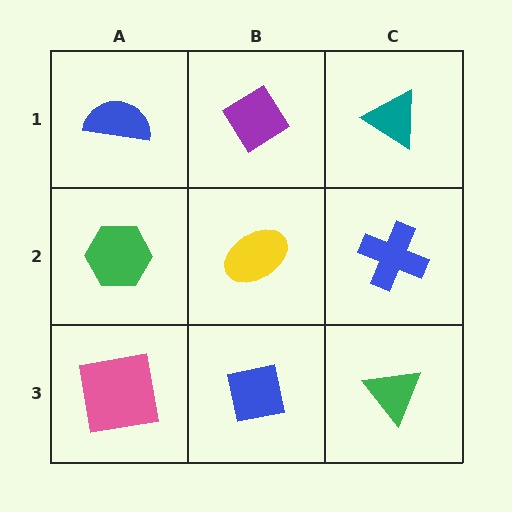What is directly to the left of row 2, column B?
A green hexagon.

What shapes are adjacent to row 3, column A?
A green hexagon (row 2, column A), a blue square (row 3, column B).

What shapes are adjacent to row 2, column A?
A blue semicircle (row 1, column A), a pink square (row 3, column A), a yellow ellipse (row 2, column B).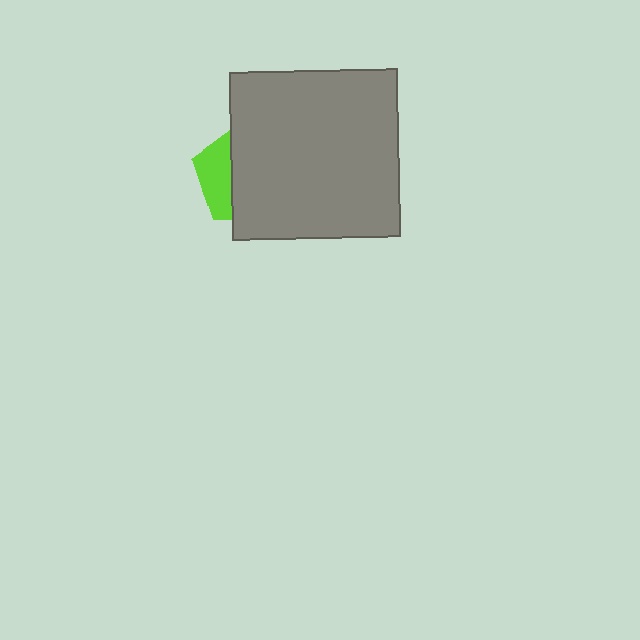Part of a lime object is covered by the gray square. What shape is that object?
It is a pentagon.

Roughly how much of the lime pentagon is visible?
A small part of it is visible (roughly 32%).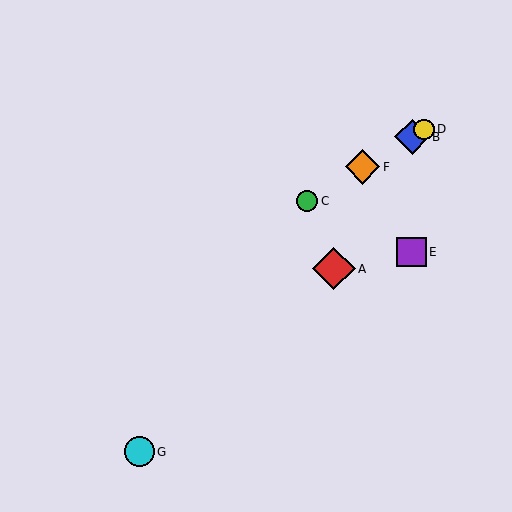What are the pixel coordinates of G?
Object G is at (139, 452).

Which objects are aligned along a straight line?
Objects B, C, D, F are aligned along a straight line.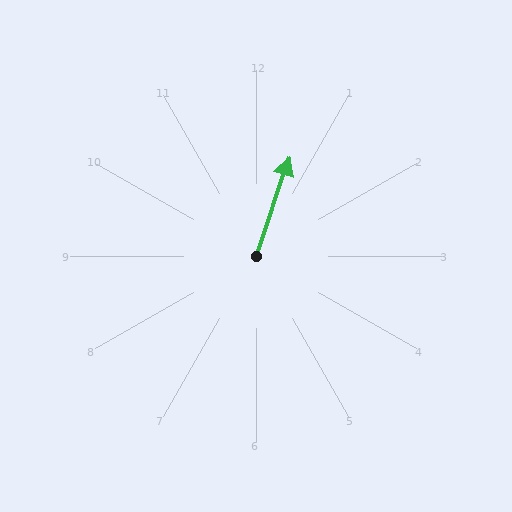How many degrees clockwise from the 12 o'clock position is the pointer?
Approximately 19 degrees.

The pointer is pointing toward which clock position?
Roughly 1 o'clock.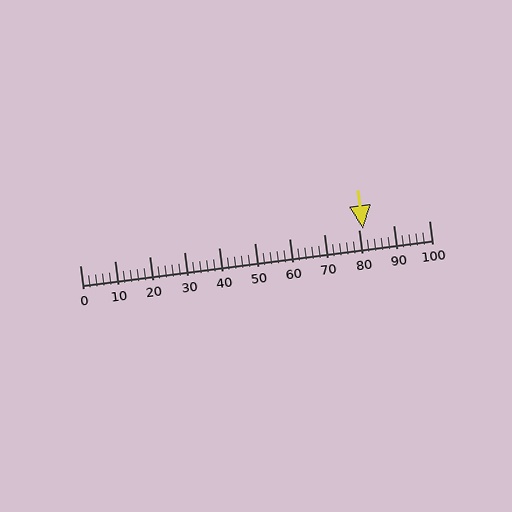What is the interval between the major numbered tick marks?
The major tick marks are spaced 10 units apart.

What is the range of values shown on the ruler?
The ruler shows values from 0 to 100.